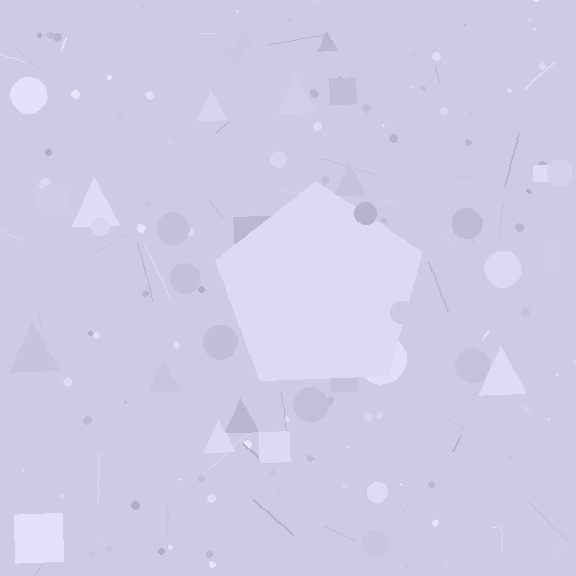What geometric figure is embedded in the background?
A pentagon is embedded in the background.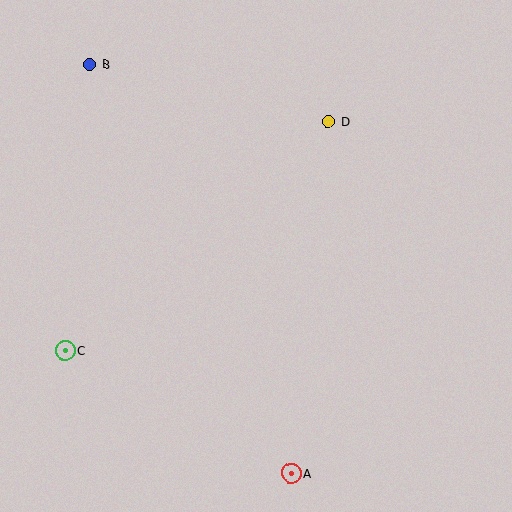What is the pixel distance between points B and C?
The distance between B and C is 287 pixels.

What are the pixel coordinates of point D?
Point D is at (328, 121).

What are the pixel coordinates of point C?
Point C is at (65, 350).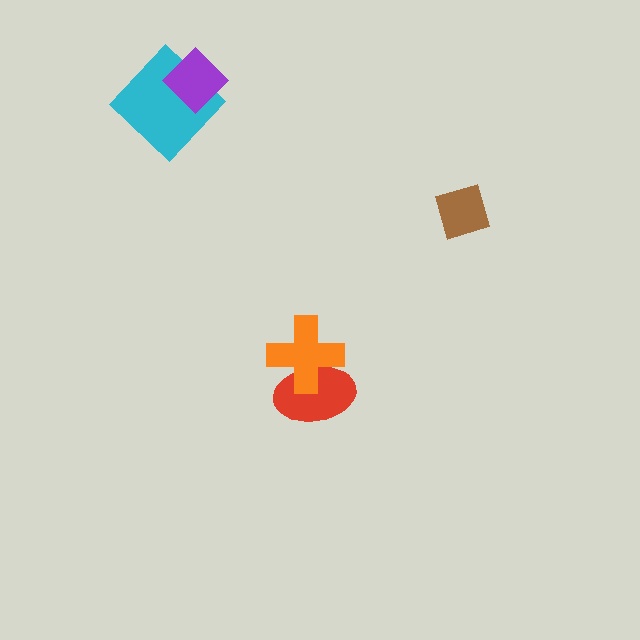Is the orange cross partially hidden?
No, no other shape covers it.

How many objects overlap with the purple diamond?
1 object overlaps with the purple diamond.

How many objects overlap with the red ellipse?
1 object overlaps with the red ellipse.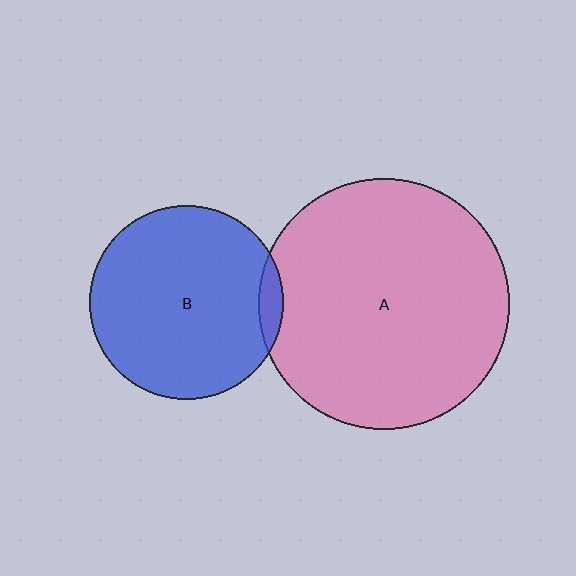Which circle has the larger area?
Circle A (pink).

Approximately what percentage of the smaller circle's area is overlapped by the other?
Approximately 5%.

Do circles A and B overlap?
Yes.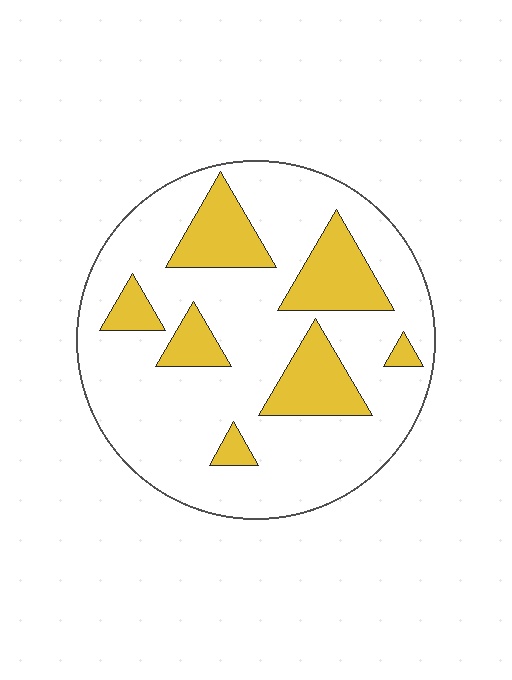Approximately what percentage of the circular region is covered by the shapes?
Approximately 25%.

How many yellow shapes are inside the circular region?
7.